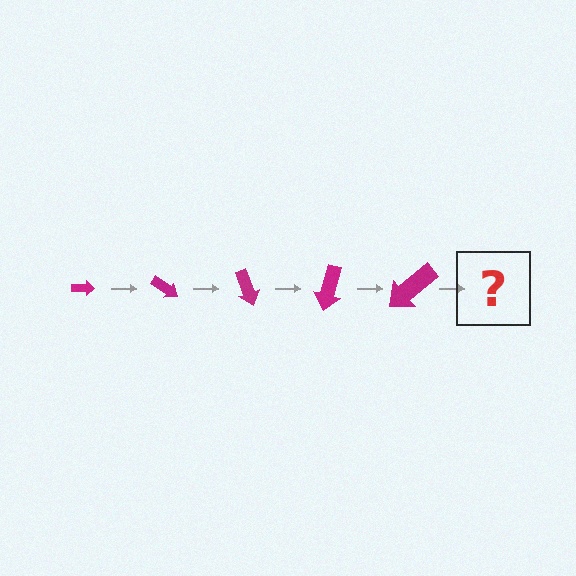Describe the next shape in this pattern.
It should be an arrow, larger than the previous one and rotated 175 degrees from the start.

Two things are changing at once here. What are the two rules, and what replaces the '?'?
The two rules are that the arrow grows larger each step and it rotates 35 degrees each step. The '?' should be an arrow, larger than the previous one and rotated 175 degrees from the start.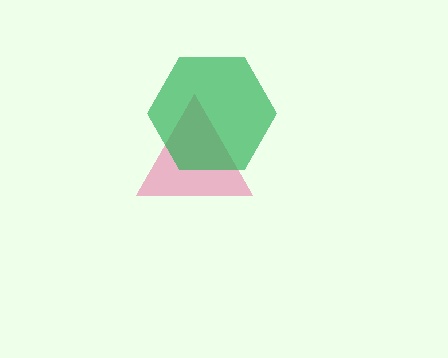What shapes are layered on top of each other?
The layered shapes are: a pink triangle, a green hexagon.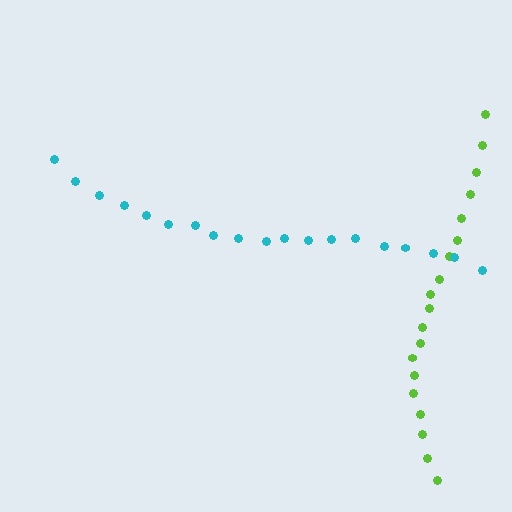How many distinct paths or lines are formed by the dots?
There are 2 distinct paths.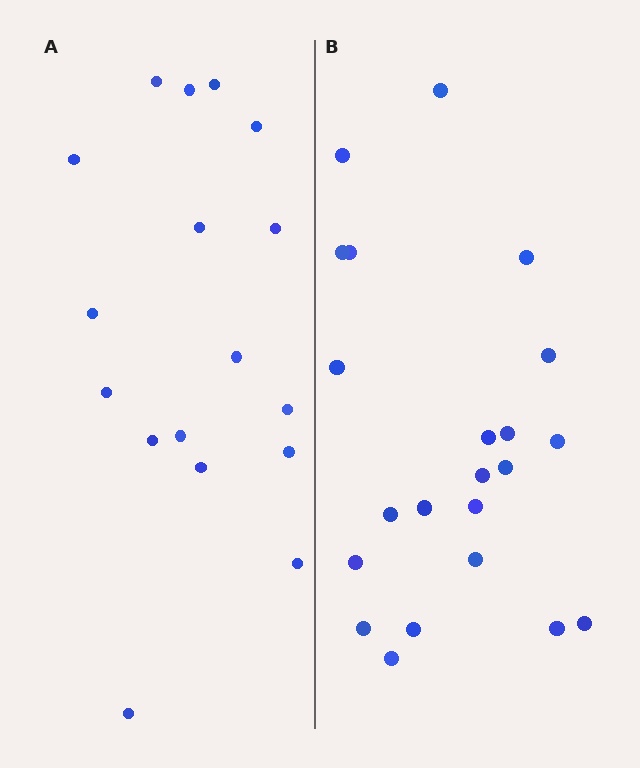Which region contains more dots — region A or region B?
Region B (the right region) has more dots.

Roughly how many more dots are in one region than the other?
Region B has about 5 more dots than region A.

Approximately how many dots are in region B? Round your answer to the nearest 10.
About 20 dots. (The exact count is 22, which rounds to 20.)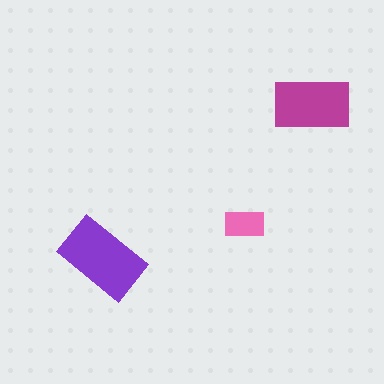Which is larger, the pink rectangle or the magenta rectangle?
The magenta one.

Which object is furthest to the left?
The purple rectangle is leftmost.